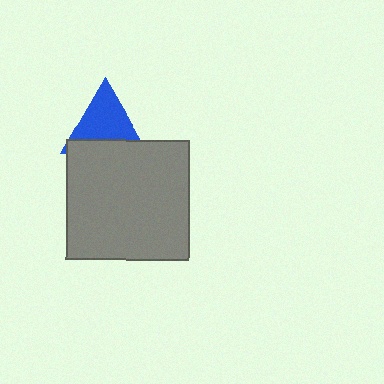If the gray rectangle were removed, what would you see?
You would see the complete blue triangle.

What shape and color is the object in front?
The object in front is a gray rectangle.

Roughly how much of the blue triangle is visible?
About half of it is visible (roughly 64%).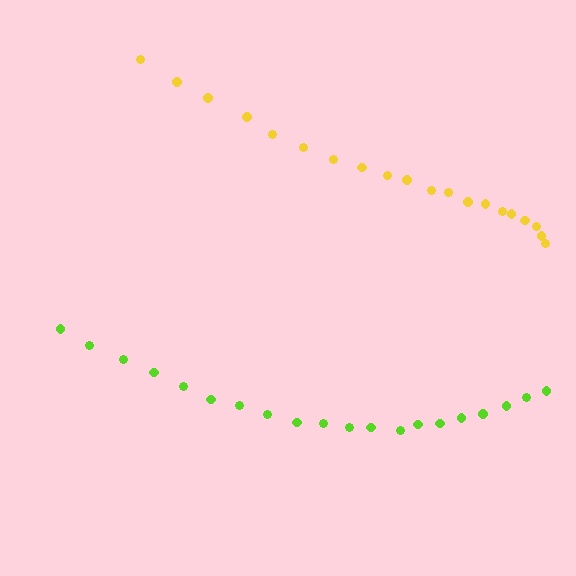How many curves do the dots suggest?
There are 2 distinct paths.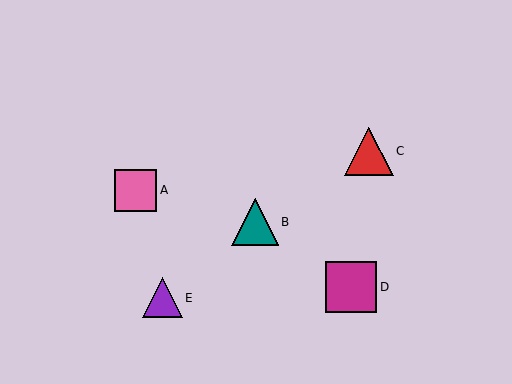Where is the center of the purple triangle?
The center of the purple triangle is at (162, 298).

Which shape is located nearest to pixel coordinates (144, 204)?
The pink square (labeled A) at (136, 190) is nearest to that location.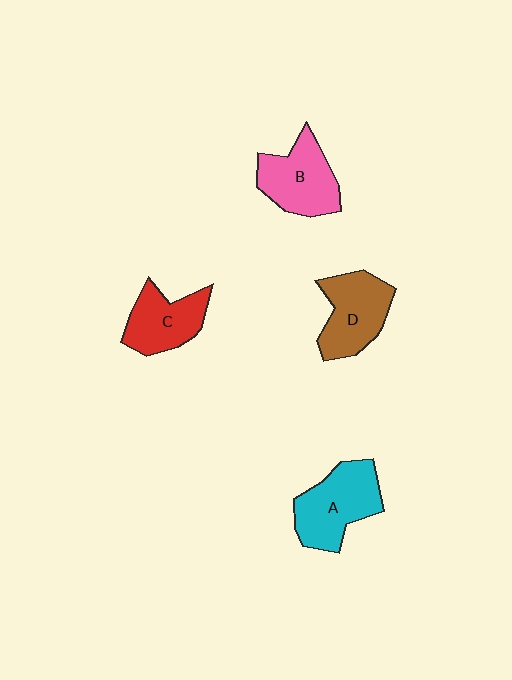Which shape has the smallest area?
Shape C (red).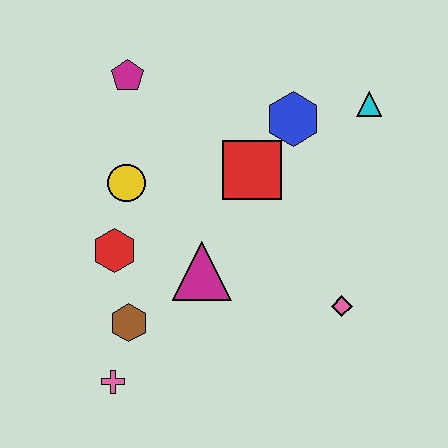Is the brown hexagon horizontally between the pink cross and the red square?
Yes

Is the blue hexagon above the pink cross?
Yes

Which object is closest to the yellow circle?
The red hexagon is closest to the yellow circle.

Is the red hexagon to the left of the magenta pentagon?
Yes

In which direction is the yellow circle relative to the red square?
The yellow circle is to the left of the red square.